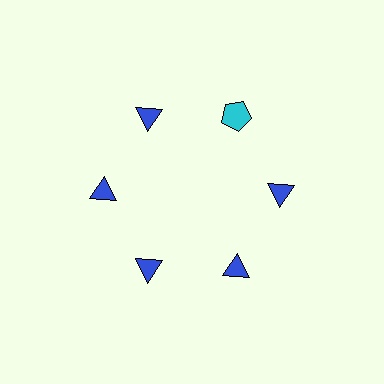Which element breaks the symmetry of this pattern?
The cyan pentagon at roughly the 1 o'clock position breaks the symmetry. All other shapes are blue triangles.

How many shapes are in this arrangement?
There are 6 shapes arranged in a ring pattern.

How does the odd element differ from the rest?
It differs in both color (cyan instead of blue) and shape (pentagon instead of triangle).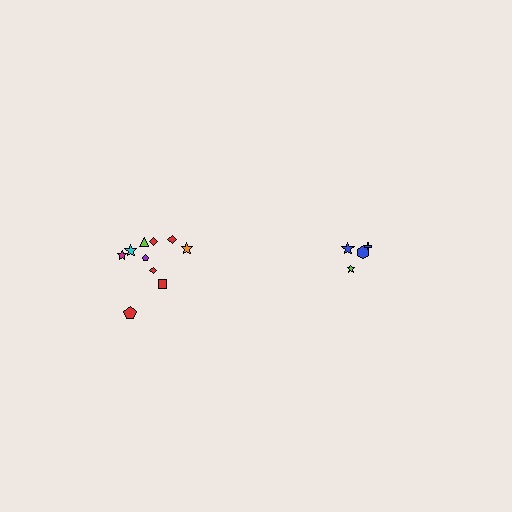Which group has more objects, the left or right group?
The left group.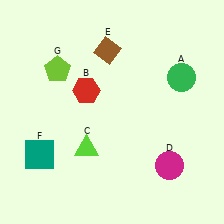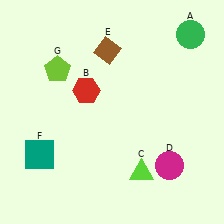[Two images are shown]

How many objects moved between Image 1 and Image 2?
2 objects moved between the two images.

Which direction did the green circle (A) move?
The green circle (A) moved up.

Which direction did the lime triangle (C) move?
The lime triangle (C) moved right.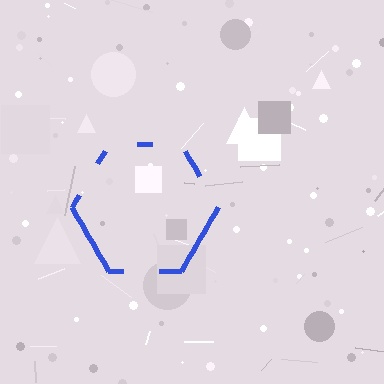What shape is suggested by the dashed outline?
The dashed outline suggests a hexagon.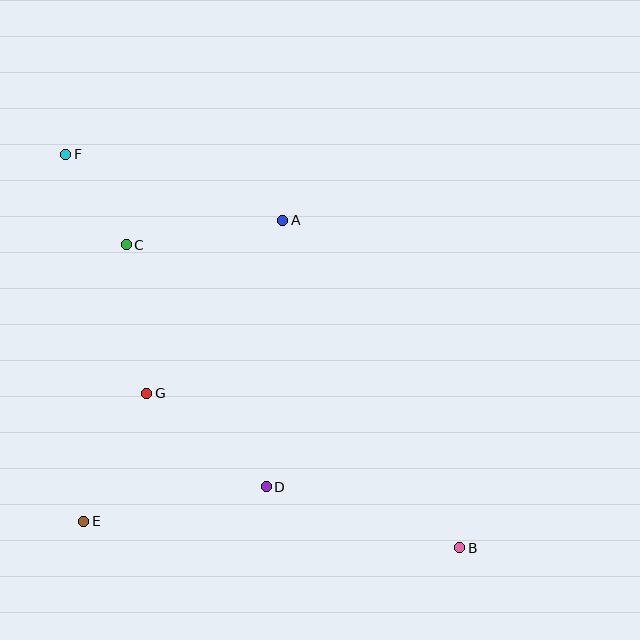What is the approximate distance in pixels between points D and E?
The distance between D and E is approximately 186 pixels.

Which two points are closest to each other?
Points C and F are closest to each other.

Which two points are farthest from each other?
Points B and F are farthest from each other.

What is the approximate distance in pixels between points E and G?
The distance between E and G is approximately 143 pixels.